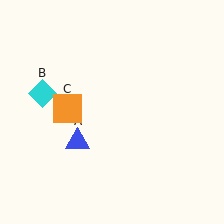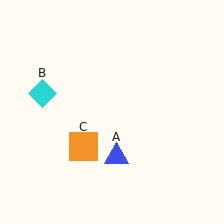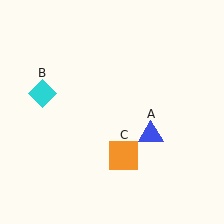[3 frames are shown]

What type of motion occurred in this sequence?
The blue triangle (object A), orange square (object C) rotated counterclockwise around the center of the scene.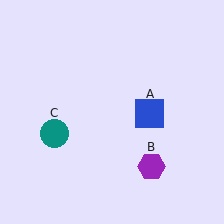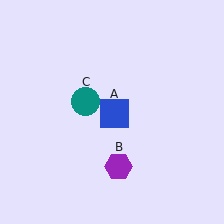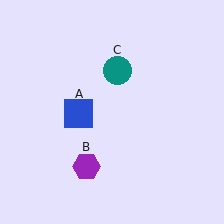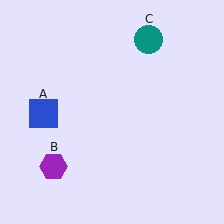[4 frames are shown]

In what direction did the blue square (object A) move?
The blue square (object A) moved left.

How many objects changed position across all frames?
3 objects changed position: blue square (object A), purple hexagon (object B), teal circle (object C).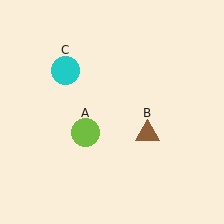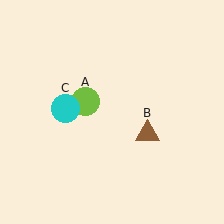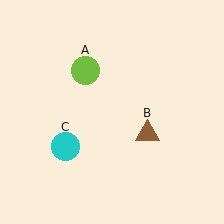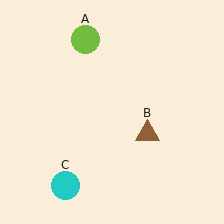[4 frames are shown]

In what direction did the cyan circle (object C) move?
The cyan circle (object C) moved down.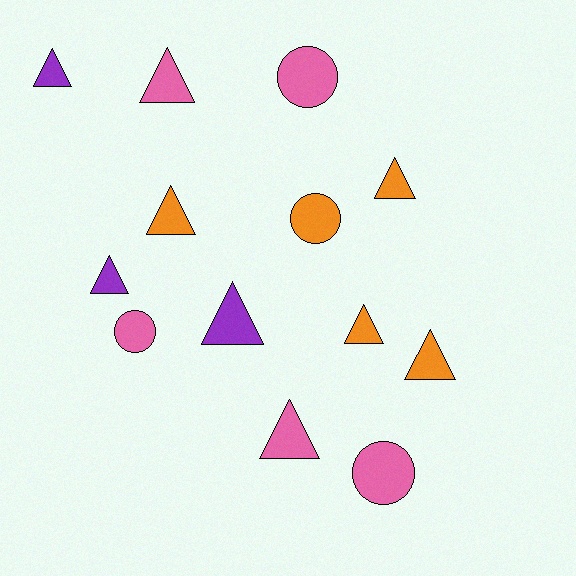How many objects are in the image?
There are 13 objects.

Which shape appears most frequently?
Triangle, with 9 objects.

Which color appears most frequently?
Pink, with 5 objects.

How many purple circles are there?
There are no purple circles.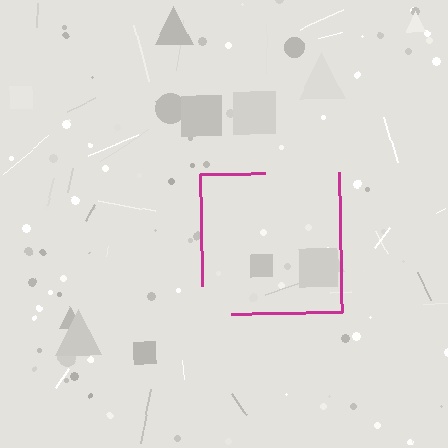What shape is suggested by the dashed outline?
The dashed outline suggests a square.